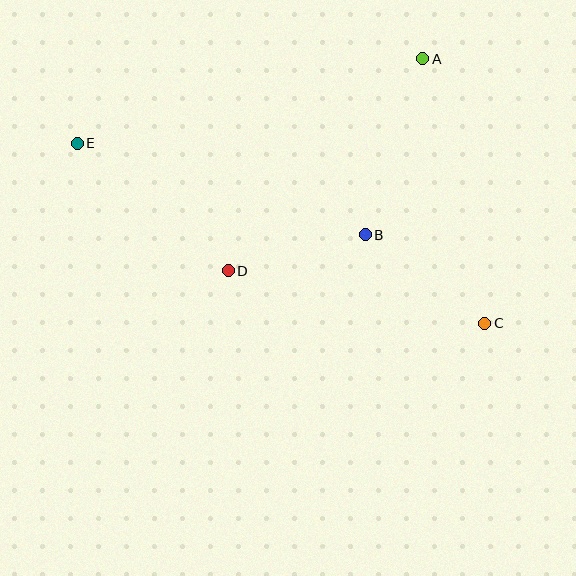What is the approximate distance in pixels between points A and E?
The distance between A and E is approximately 356 pixels.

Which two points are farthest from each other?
Points C and E are farthest from each other.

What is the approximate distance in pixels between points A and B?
The distance between A and B is approximately 185 pixels.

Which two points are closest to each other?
Points B and D are closest to each other.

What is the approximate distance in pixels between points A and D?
The distance between A and D is approximately 288 pixels.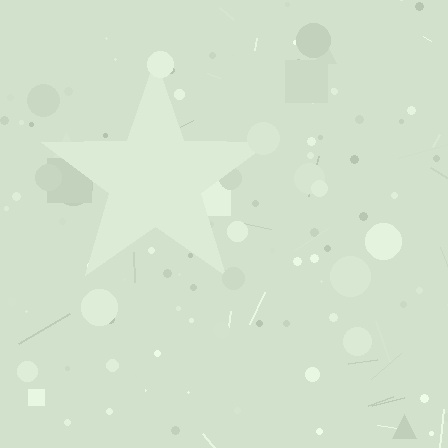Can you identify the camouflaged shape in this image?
The camouflaged shape is a star.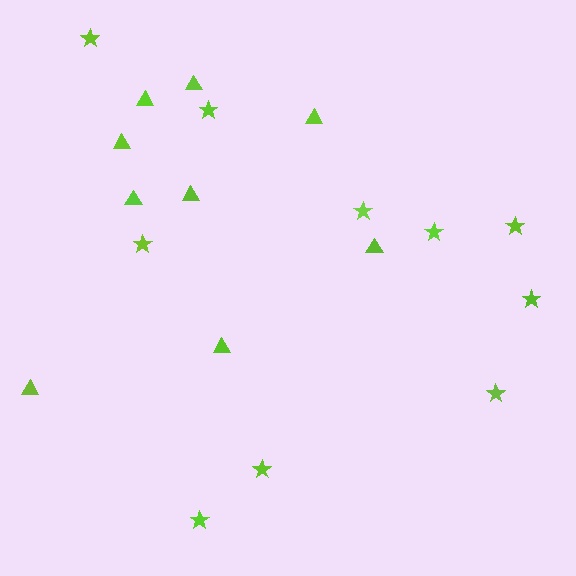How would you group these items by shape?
There are 2 groups: one group of triangles (9) and one group of stars (10).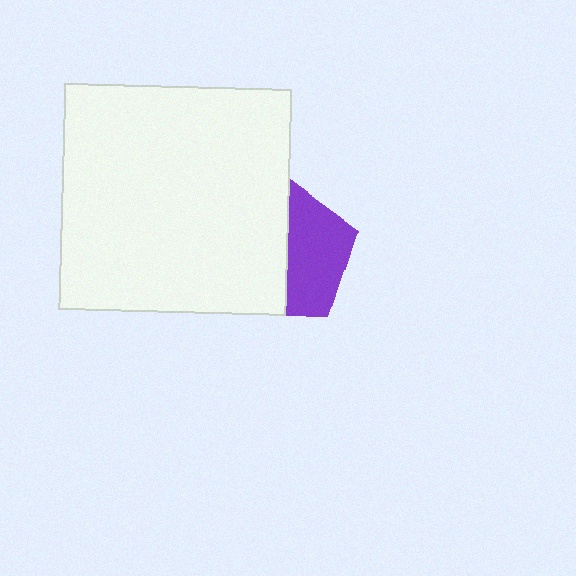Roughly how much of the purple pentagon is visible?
About half of it is visible (roughly 46%).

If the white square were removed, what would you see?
You would see the complete purple pentagon.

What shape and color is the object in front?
The object in front is a white square.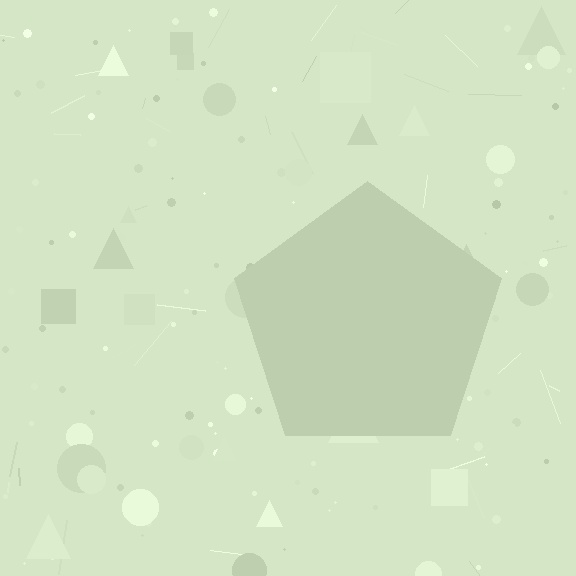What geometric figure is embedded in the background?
A pentagon is embedded in the background.